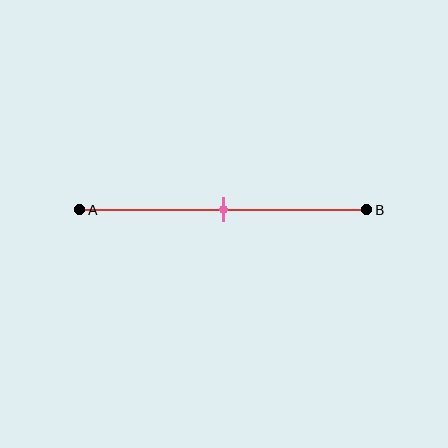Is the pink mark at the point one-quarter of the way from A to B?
No, the mark is at about 50% from A, not at the 25% one-quarter point.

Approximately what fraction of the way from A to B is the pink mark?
The pink mark is approximately 50% of the way from A to B.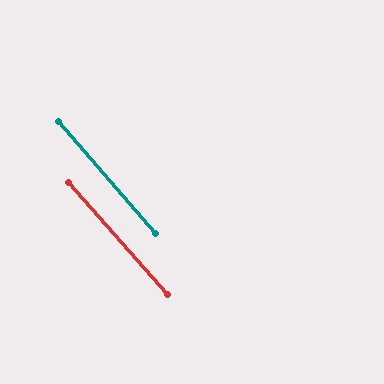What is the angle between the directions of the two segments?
Approximately 1 degree.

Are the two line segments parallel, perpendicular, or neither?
Parallel — their directions differ by only 0.8°.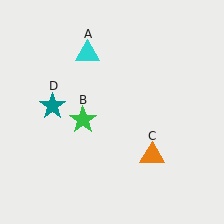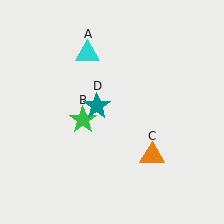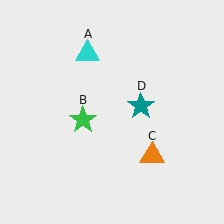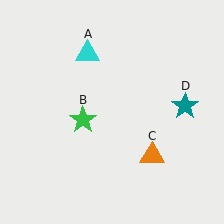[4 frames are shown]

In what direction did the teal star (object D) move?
The teal star (object D) moved right.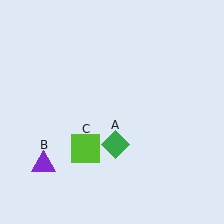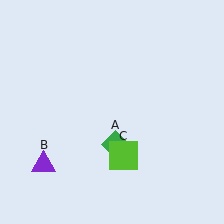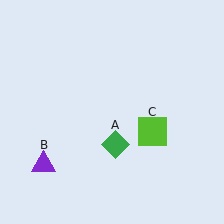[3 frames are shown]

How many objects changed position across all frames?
1 object changed position: lime square (object C).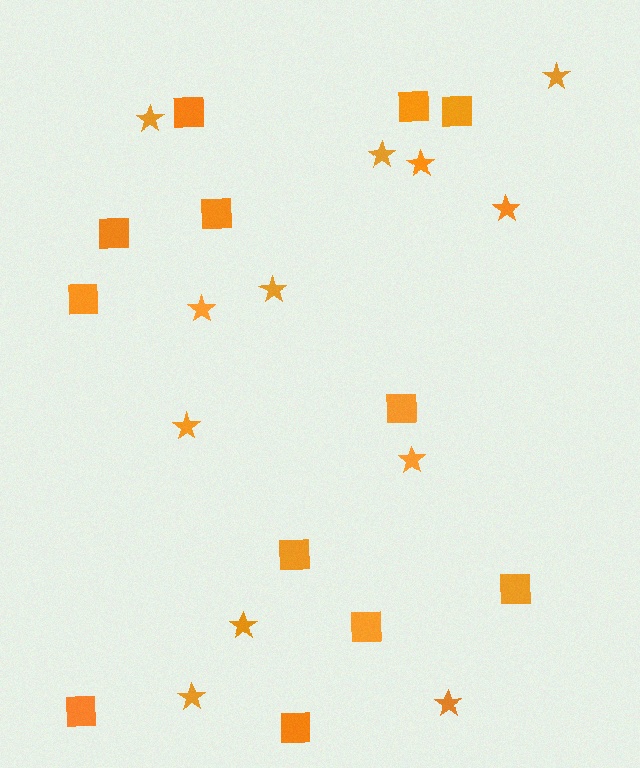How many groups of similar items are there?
There are 2 groups: one group of stars (12) and one group of squares (12).